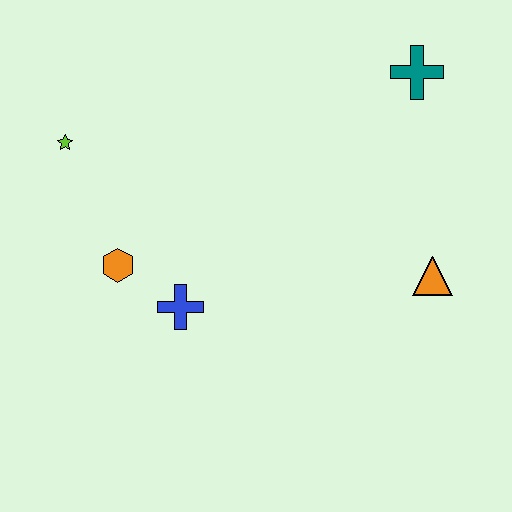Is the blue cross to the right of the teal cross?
No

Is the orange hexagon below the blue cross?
No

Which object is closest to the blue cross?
The orange hexagon is closest to the blue cross.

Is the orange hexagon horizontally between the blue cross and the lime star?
Yes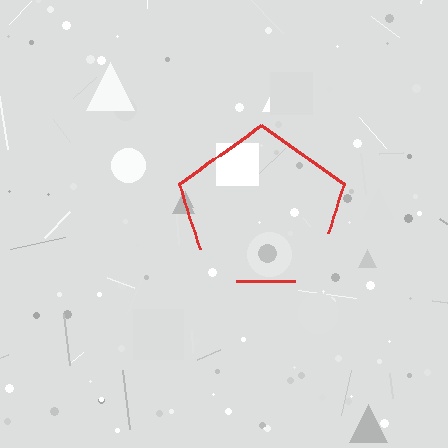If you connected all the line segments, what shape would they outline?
They would outline a pentagon.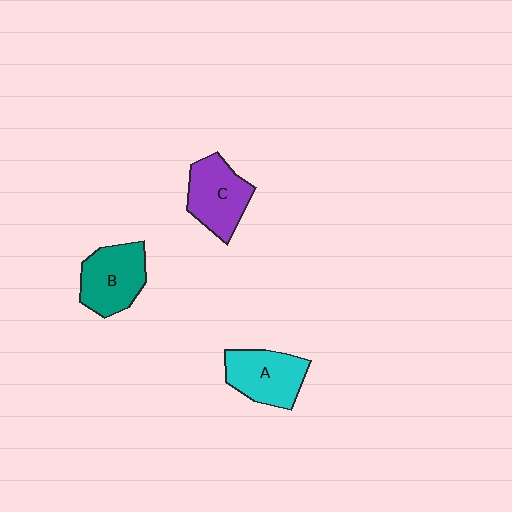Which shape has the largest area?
Shape B (teal).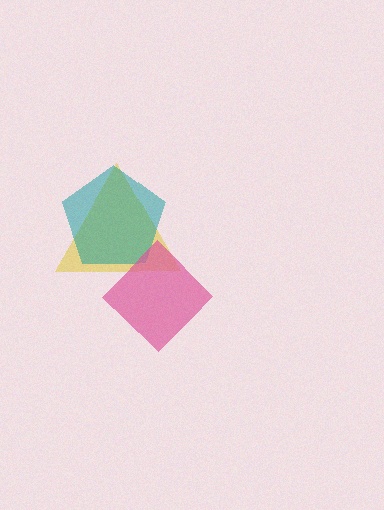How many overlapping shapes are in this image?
There are 3 overlapping shapes in the image.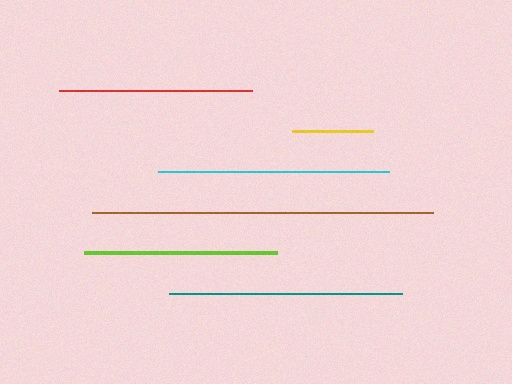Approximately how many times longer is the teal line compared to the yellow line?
The teal line is approximately 2.9 times the length of the yellow line.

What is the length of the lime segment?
The lime segment is approximately 193 pixels long.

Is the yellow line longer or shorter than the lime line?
The lime line is longer than the yellow line.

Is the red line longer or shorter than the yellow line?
The red line is longer than the yellow line.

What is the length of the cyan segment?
The cyan segment is approximately 231 pixels long.